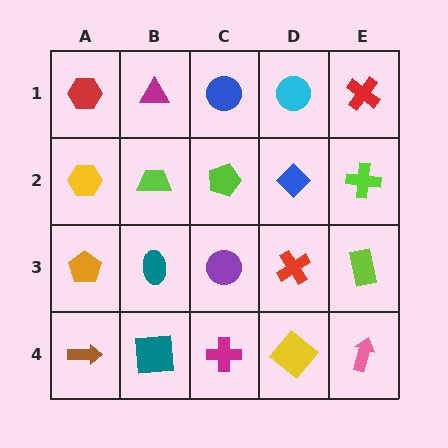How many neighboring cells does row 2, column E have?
3.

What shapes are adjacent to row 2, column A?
A red hexagon (row 1, column A), an orange pentagon (row 3, column A), a lime trapezoid (row 2, column B).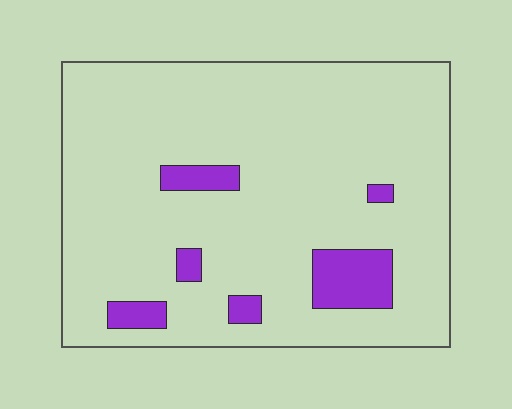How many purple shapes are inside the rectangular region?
6.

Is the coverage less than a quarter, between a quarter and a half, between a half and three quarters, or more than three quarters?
Less than a quarter.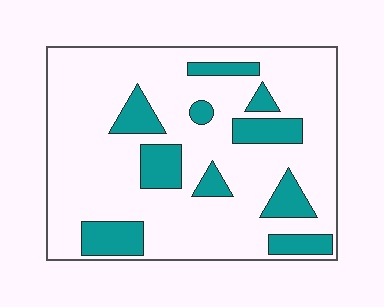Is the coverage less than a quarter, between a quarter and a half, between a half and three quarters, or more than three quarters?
Less than a quarter.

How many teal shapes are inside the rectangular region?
10.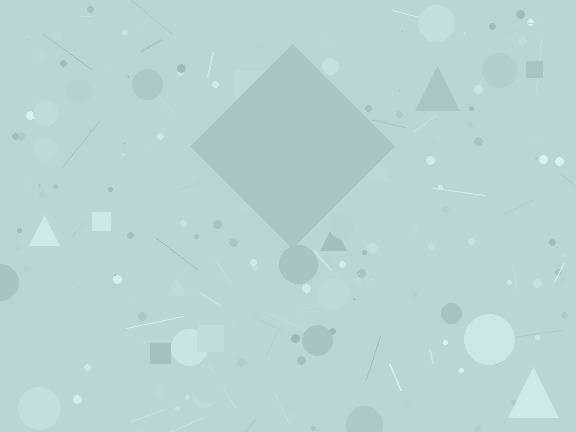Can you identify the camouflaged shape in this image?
The camouflaged shape is a diamond.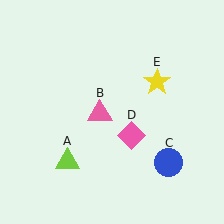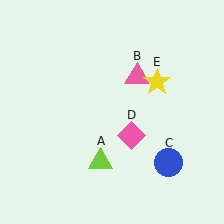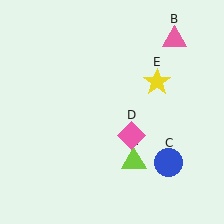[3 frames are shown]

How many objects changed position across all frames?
2 objects changed position: lime triangle (object A), pink triangle (object B).